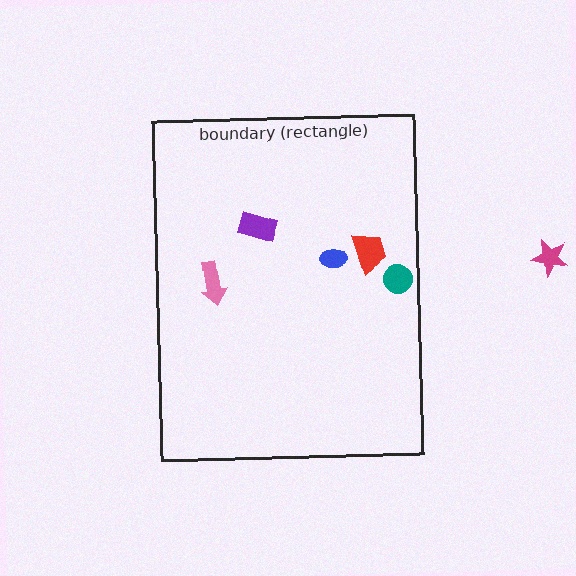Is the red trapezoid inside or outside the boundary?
Inside.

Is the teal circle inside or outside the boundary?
Inside.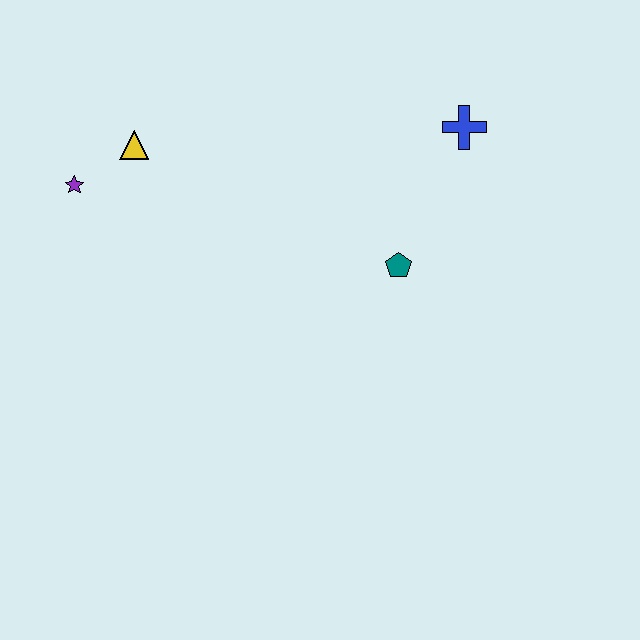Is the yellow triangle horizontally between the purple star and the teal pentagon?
Yes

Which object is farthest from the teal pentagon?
The purple star is farthest from the teal pentagon.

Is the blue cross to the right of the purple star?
Yes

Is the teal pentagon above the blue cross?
No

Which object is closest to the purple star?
The yellow triangle is closest to the purple star.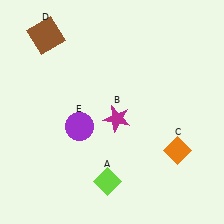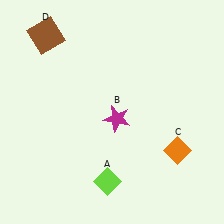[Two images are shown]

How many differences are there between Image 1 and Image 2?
There is 1 difference between the two images.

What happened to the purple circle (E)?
The purple circle (E) was removed in Image 2. It was in the bottom-left area of Image 1.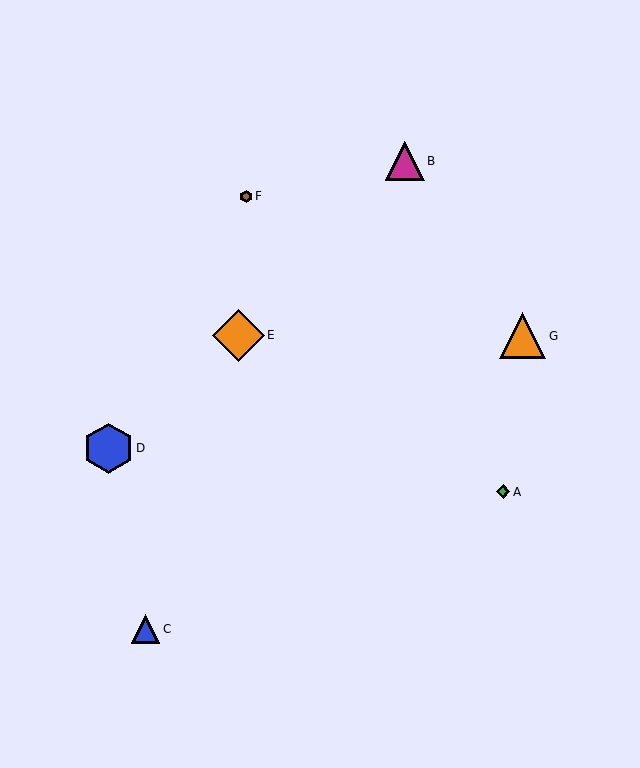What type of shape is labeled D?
Shape D is a blue hexagon.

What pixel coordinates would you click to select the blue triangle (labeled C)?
Click at (145, 629) to select the blue triangle C.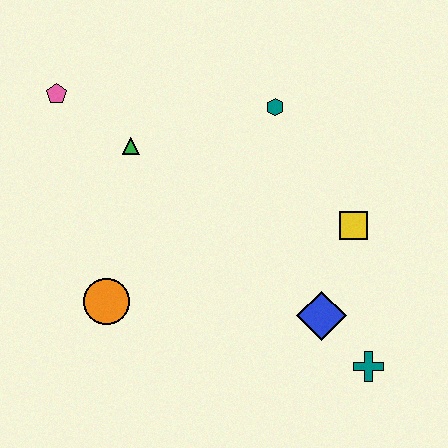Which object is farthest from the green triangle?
The teal cross is farthest from the green triangle.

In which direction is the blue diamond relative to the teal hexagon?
The blue diamond is below the teal hexagon.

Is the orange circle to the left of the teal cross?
Yes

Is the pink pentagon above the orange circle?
Yes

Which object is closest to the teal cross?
The blue diamond is closest to the teal cross.